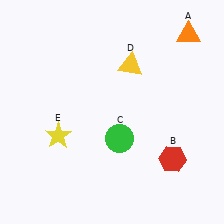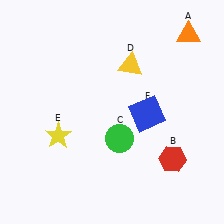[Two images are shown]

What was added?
A blue square (F) was added in Image 2.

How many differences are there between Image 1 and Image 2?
There is 1 difference between the two images.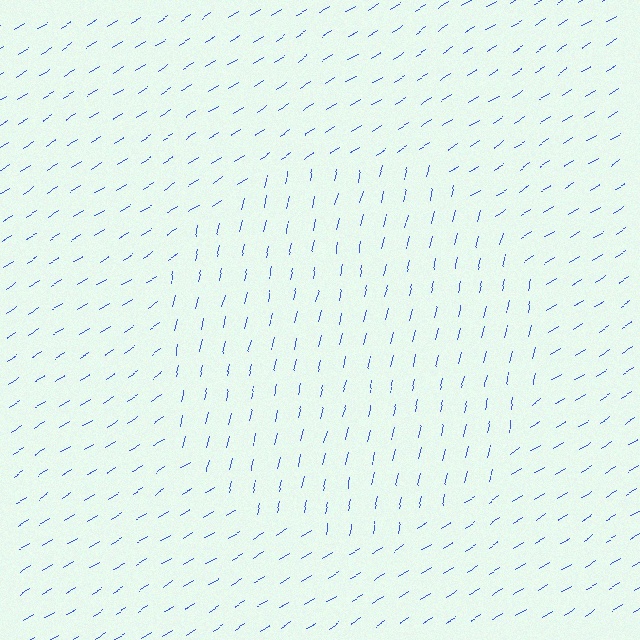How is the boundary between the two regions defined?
The boundary is defined purely by a change in line orientation (approximately 45 degrees difference). All lines are the same color and thickness.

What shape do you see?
I see a circle.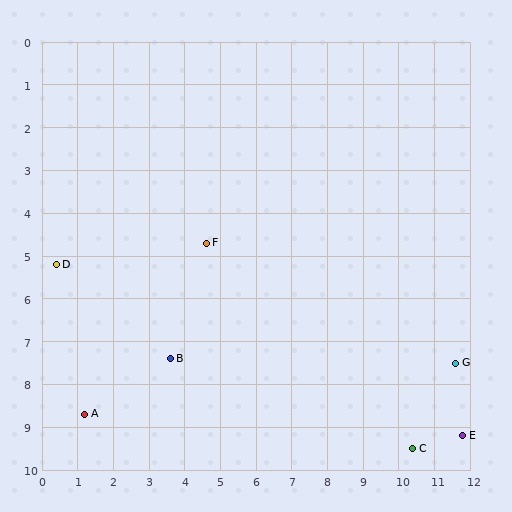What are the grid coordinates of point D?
Point D is at approximately (0.4, 5.2).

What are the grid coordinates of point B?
Point B is at approximately (3.6, 7.4).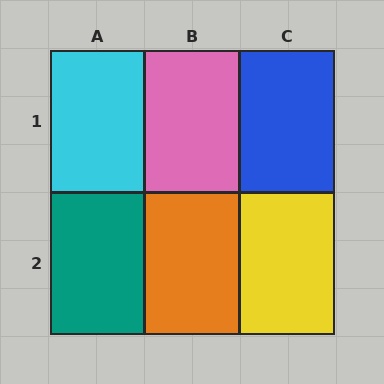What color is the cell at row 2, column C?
Yellow.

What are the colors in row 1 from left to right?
Cyan, pink, blue.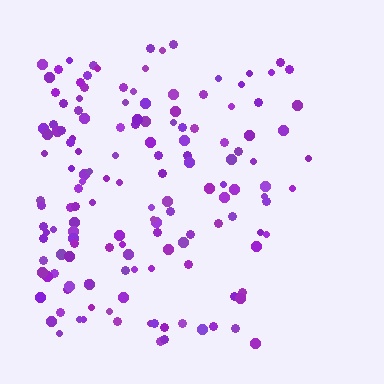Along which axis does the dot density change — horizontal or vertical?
Horizontal.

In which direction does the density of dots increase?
From right to left, with the left side densest.